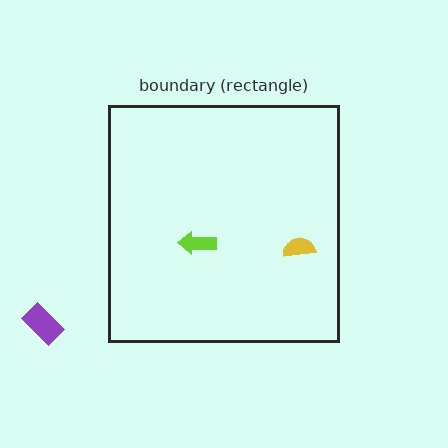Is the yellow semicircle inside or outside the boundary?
Inside.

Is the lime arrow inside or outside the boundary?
Inside.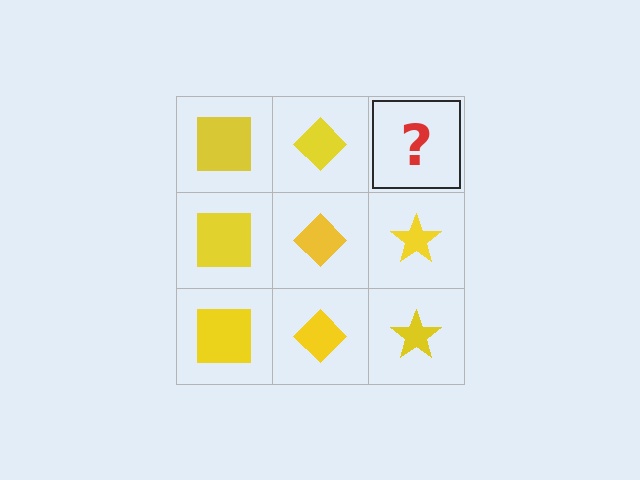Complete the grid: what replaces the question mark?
The question mark should be replaced with a yellow star.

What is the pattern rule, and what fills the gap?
The rule is that each column has a consistent shape. The gap should be filled with a yellow star.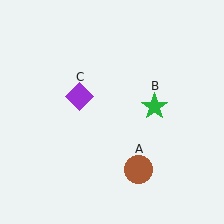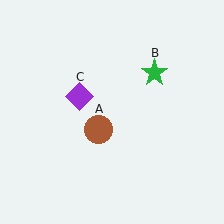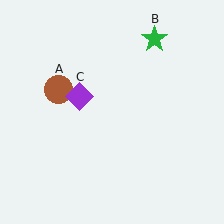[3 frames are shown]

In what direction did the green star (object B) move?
The green star (object B) moved up.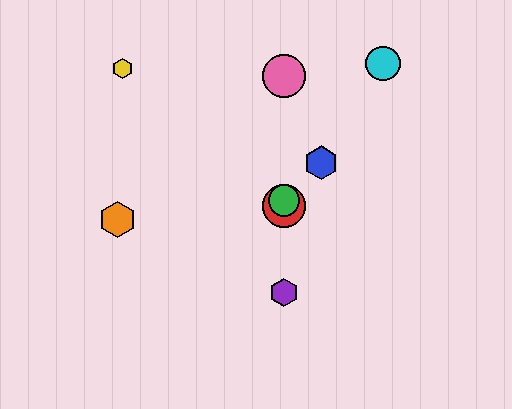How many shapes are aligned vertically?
4 shapes (the red circle, the green circle, the purple hexagon, the pink circle) are aligned vertically.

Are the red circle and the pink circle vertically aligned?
Yes, both are at x≈284.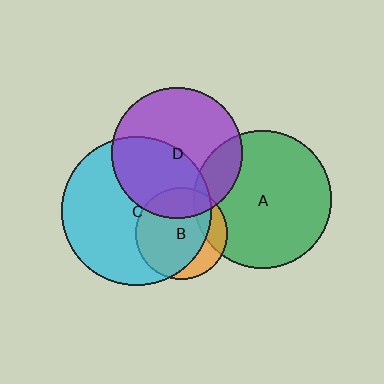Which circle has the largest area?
Circle C (cyan).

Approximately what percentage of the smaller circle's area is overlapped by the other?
Approximately 20%.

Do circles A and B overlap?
Yes.